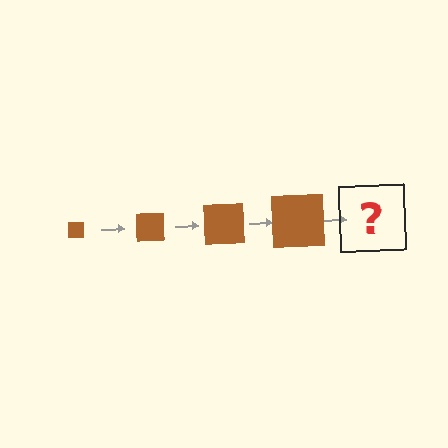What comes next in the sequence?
The next element should be a brown square, larger than the previous one.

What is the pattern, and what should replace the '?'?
The pattern is that the square gets progressively larger each step. The '?' should be a brown square, larger than the previous one.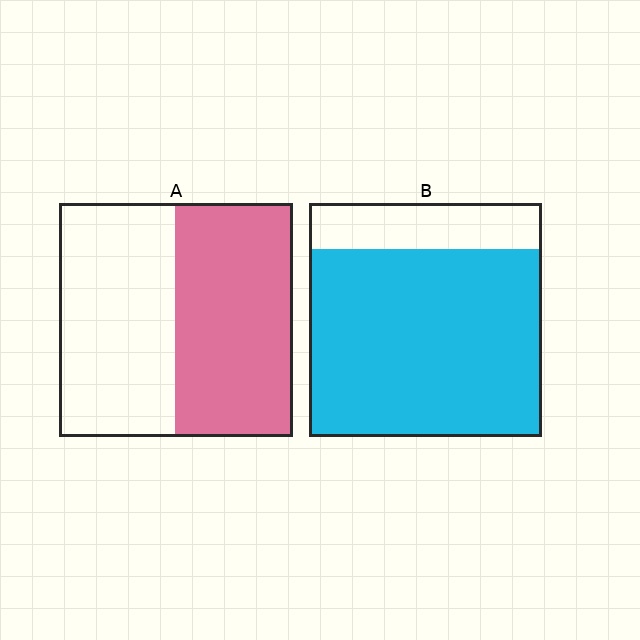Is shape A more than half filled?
Roughly half.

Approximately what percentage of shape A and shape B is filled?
A is approximately 50% and B is approximately 80%.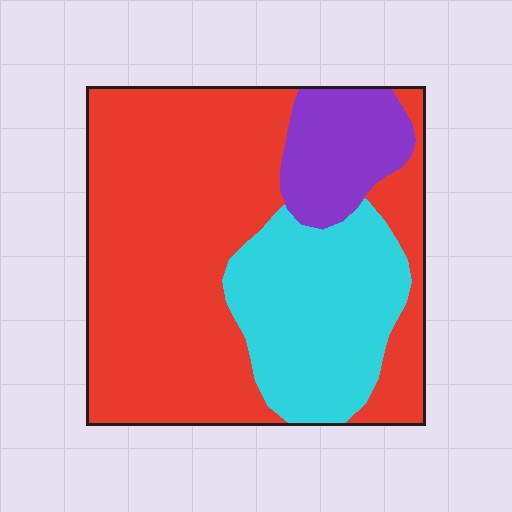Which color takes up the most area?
Red, at roughly 60%.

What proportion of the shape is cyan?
Cyan takes up between a sixth and a third of the shape.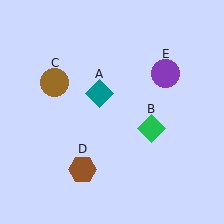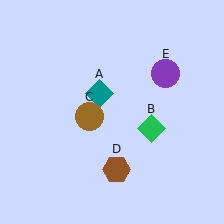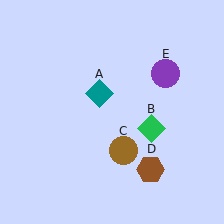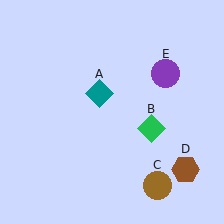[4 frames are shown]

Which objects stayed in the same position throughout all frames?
Teal diamond (object A) and green diamond (object B) and purple circle (object E) remained stationary.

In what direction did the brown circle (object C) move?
The brown circle (object C) moved down and to the right.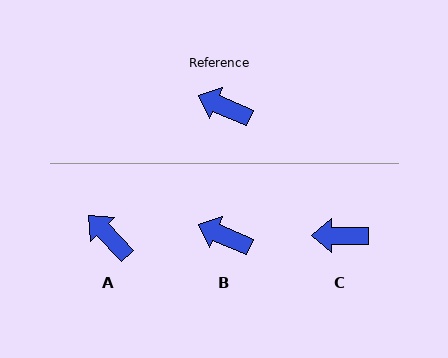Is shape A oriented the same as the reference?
No, it is off by about 23 degrees.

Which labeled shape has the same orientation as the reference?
B.